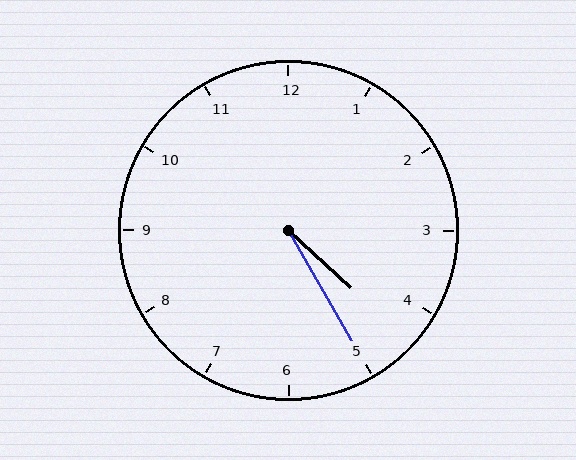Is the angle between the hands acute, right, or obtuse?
It is acute.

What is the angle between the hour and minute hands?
Approximately 18 degrees.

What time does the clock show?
4:25.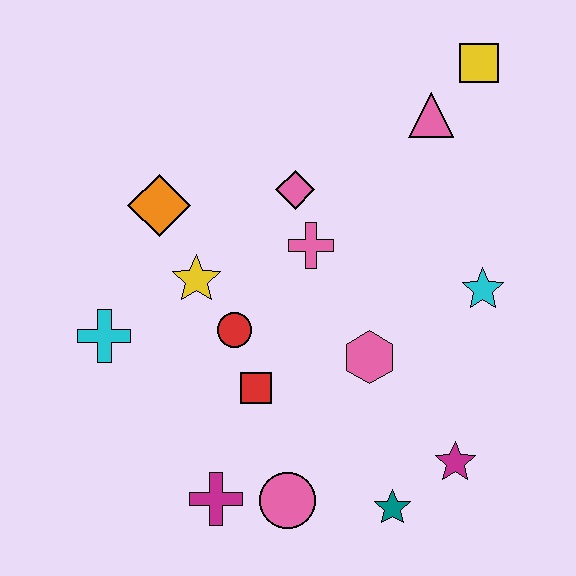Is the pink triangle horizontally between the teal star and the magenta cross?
No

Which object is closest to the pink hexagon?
The red square is closest to the pink hexagon.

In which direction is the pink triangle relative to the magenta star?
The pink triangle is above the magenta star.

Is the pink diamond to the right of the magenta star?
No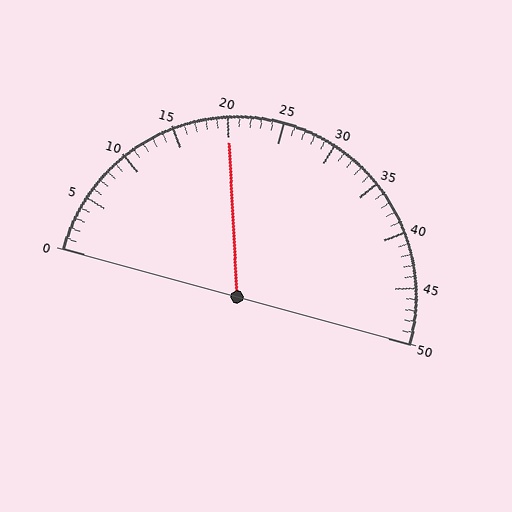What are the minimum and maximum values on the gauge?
The gauge ranges from 0 to 50.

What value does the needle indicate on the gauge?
The needle indicates approximately 20.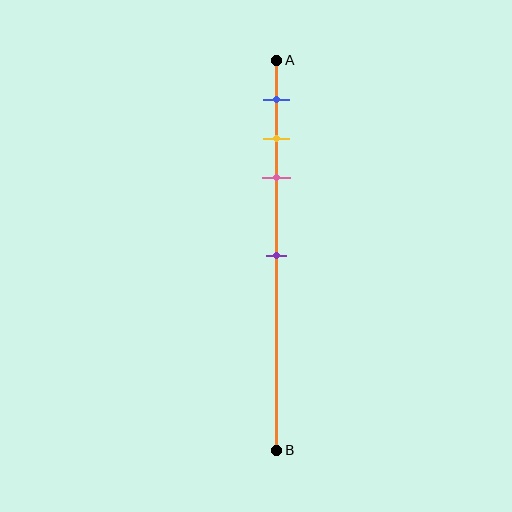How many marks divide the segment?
There are 4 marks dividing the segment.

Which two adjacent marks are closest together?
The yellow and pink marks are the closest adjacent pair.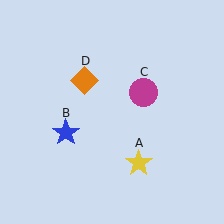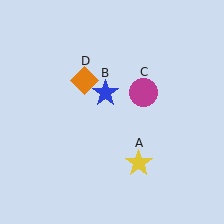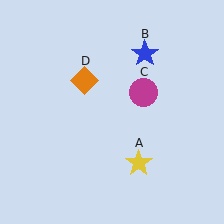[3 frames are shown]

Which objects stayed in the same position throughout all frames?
Yellow star (object A) and magenta circle (object C) and orange diamond (object D) remained stationary.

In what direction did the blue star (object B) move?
The blue star (object B) moved up and to the right.